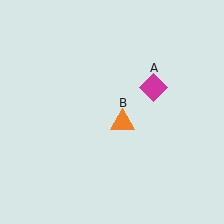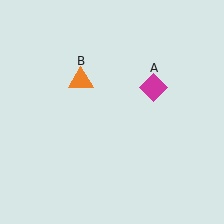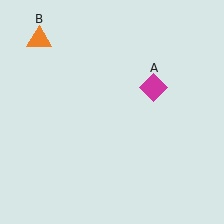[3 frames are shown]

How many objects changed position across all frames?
1 object changed position: orange triangle (object B).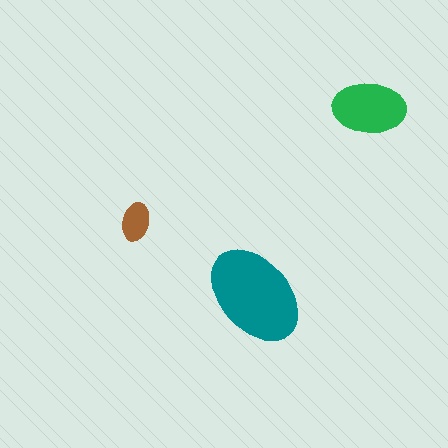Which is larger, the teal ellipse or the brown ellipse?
The teal one.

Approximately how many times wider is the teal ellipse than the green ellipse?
About 1.5 times wider.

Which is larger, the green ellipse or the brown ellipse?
The green one.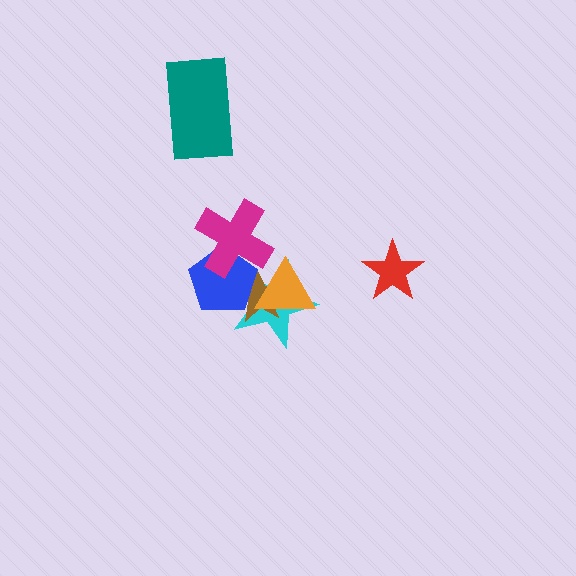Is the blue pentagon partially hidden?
Yes, it is partially covered by another shape.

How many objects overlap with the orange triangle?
3 objects overlap with the orange triangle.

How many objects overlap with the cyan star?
4 objects overlap with the cyan star.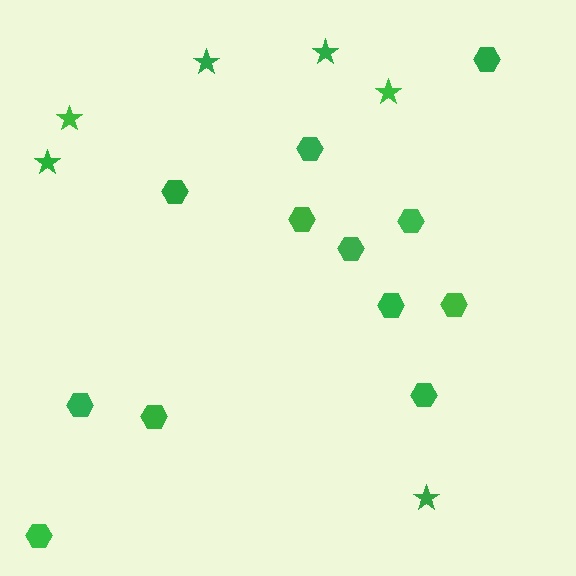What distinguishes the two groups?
There are 2 groups: one group of hexagons (12) and one group of stars (6).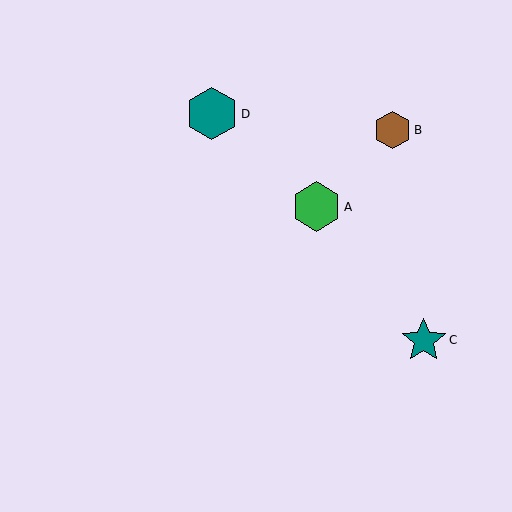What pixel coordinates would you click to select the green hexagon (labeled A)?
Click at (317, 207) to select the green hexagon A.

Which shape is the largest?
The teal hexagon (labeled D) is the largest.